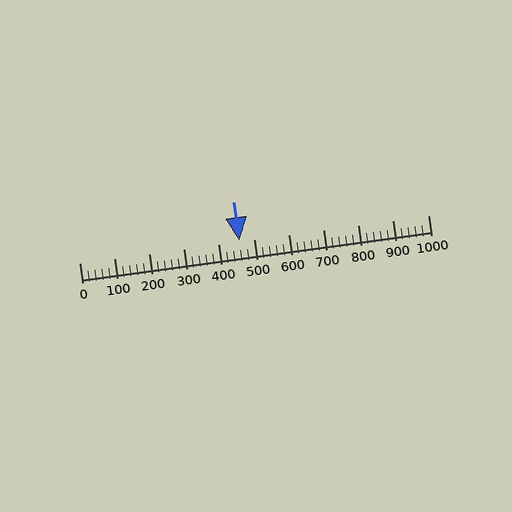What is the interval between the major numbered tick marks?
The major tick marks are spaced 100 units apart.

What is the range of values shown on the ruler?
The ruler shows values from 0 to 1000.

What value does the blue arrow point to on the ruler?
The blue arrow points to approximately 460.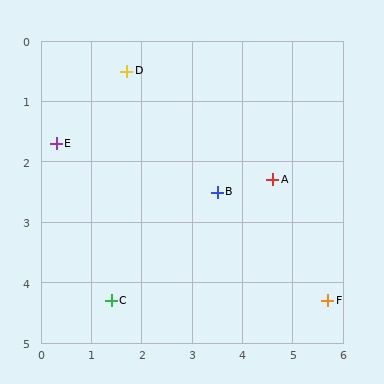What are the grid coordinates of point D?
Point D is at approximately (1.7, 0.5).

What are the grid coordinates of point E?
Point E is at approximately (0.3, 1.7).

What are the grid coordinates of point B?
Point B is at approximately (3.5, 2.5).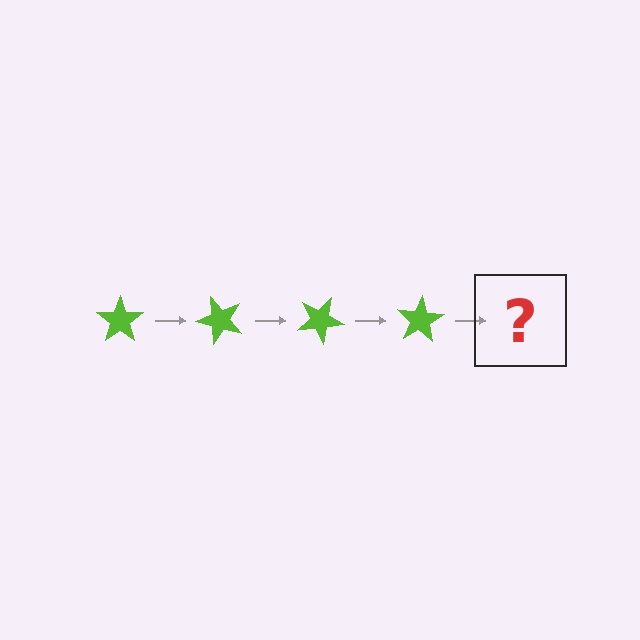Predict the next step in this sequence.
The next step is a lime star rotated 200 degrees.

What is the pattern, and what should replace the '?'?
The pattern is that the star rotates 50 degrees each step. The '?' should be a lime star rotated 200 degrees.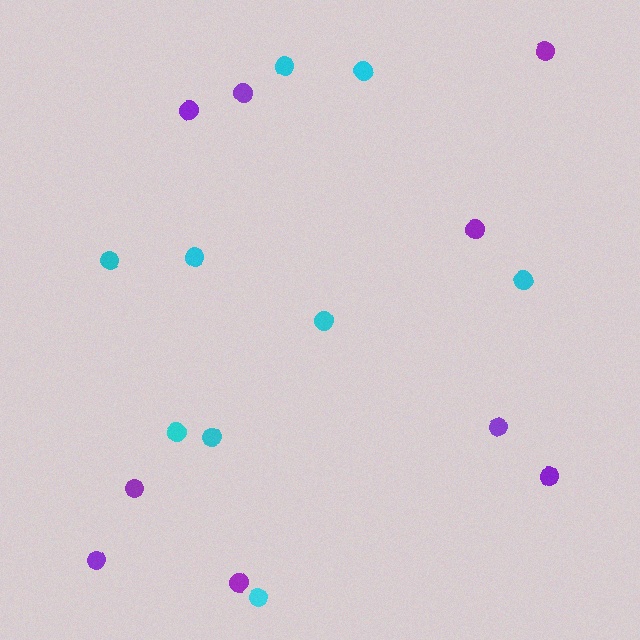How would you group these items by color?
There are 2 groups: one group of purple circles (9) and one group of cyan circles (9).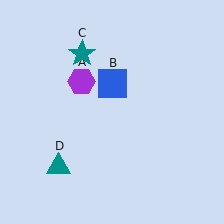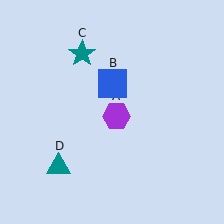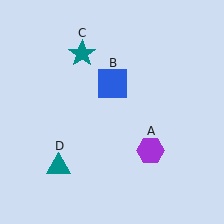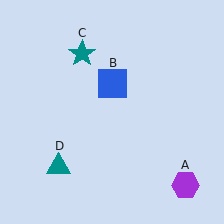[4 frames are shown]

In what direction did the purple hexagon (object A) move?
The purple hexagon (object A) moved down and to the right.